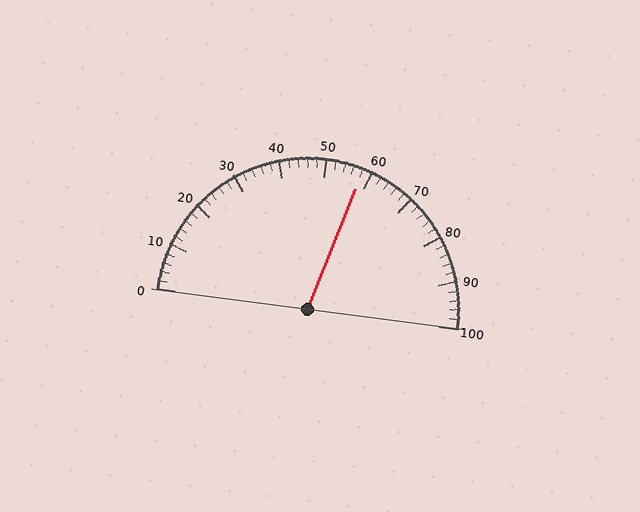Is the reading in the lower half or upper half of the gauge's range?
The reading is in the upper half of the range (0 to 100).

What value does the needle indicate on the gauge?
The needle indicates approximately 58.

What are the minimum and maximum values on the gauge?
The gauge ranges from 0 to 100.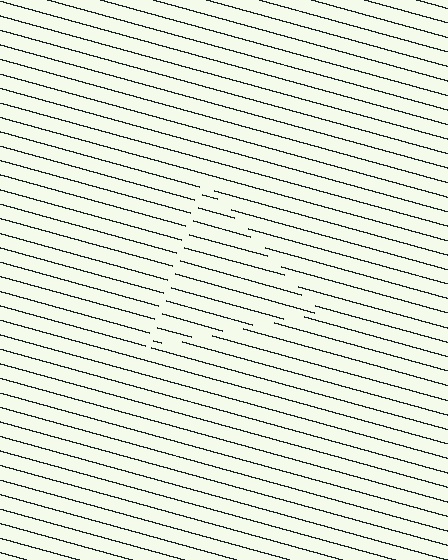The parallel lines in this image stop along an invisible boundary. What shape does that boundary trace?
An illusory triangle. The interior of the shape contains the same grating, shifted by half a period — the contour is defined by the phase discontinuity where line-ends from the inner and outer gratings abut.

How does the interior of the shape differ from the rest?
The interior of the shape contains the same grating, shifted by half a period — the contour is defined by the phase discontinuity where line-ends from the inner and outer gratings abut.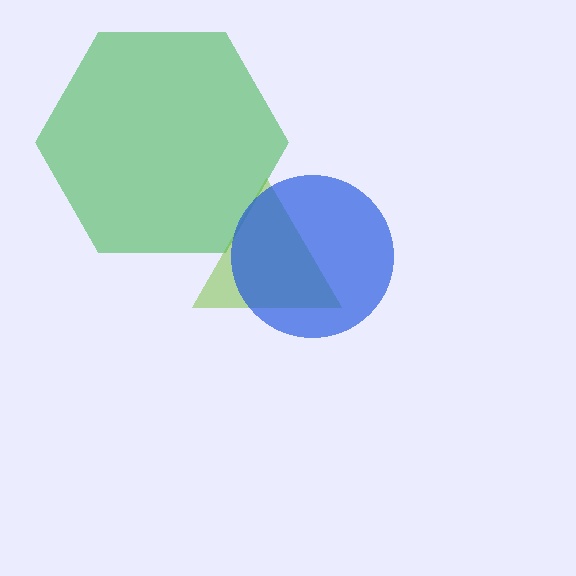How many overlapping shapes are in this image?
There are 3 overlapping shapes in the image.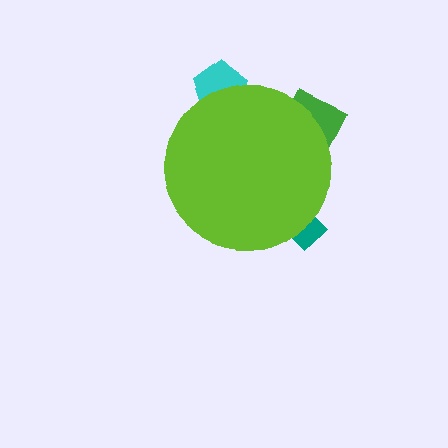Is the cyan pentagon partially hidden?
Yes, the cyan pentagon is partially hidden behind the lime circle.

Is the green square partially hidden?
Yes, the green square is partially hidden behind the lime circle.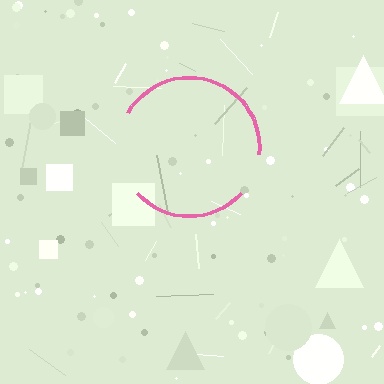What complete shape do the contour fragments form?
The contour fragments form a circle.